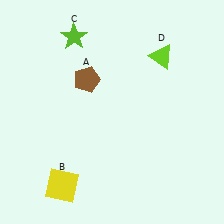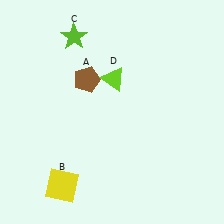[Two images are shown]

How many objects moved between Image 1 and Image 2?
1 object moved between the two images.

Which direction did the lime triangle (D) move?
The lime triangle (D) moved left.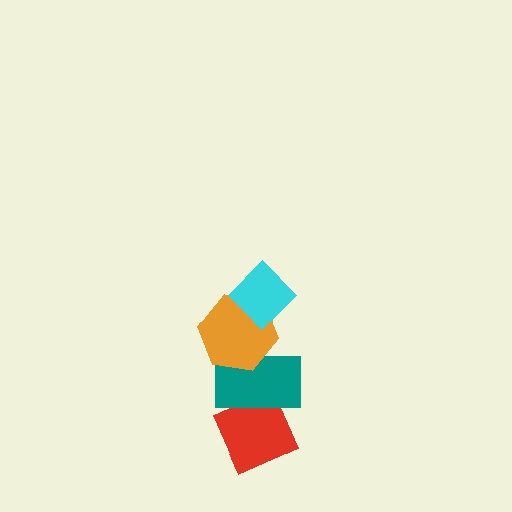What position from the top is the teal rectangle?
The teal rectangle is 3rd from the top.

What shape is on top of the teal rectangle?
The orange hexagon is on top of the teal rectangle.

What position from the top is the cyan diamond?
The cyan diamond is 1st from the top.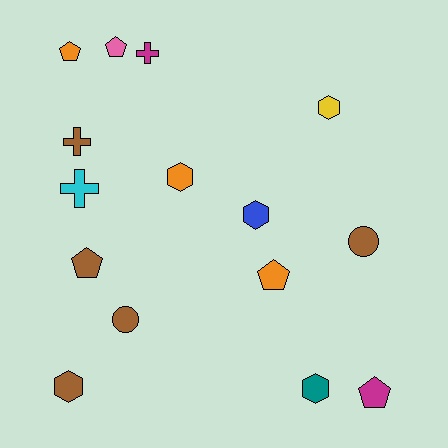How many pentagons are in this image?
There are 5 pentagons.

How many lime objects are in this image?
There are no lime objects.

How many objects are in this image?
There are 15 objects.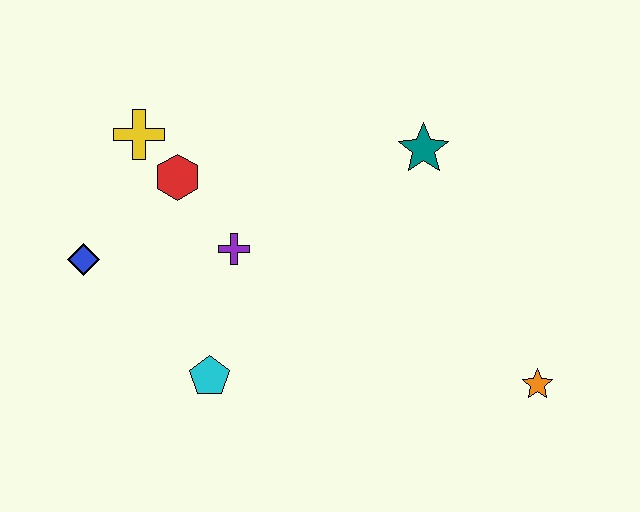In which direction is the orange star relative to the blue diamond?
The orange star is to the right of the blue diamond.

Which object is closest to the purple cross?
The red hexagon is closest to the purple cross.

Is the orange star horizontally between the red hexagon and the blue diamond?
No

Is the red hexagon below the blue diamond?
No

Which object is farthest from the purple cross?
The orange star is farthest from the purple cross.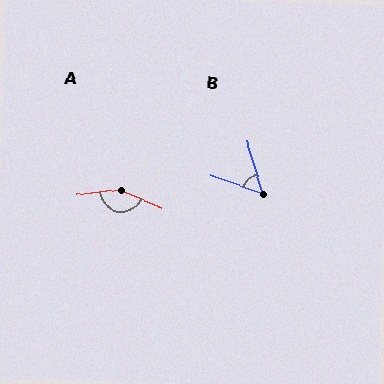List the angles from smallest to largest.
B (54°), A (151°).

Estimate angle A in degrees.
Approximately 151 degrees.